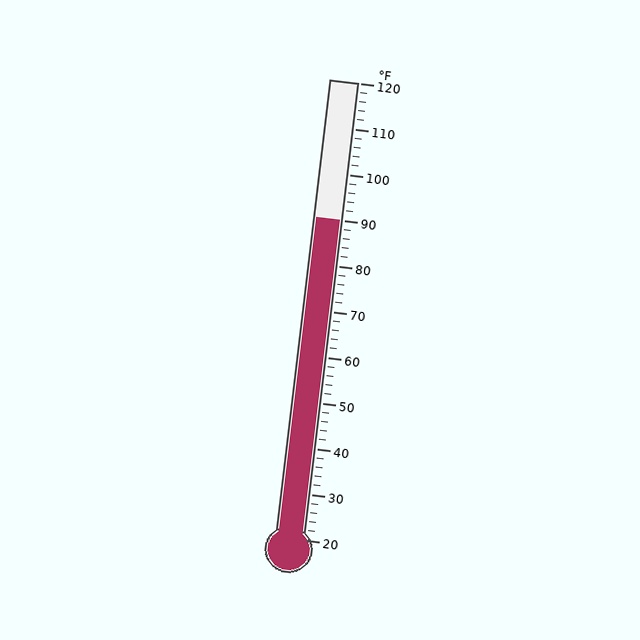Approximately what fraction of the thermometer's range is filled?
The thermometer is filled to approximately 70% of its range.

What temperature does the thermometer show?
The thermometer shows approximately 90°F.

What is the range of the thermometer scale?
The thermometer scale ranges from 20°F to 120°F.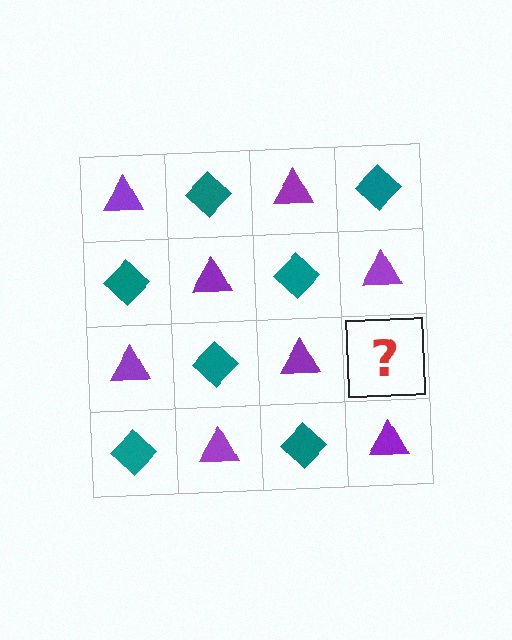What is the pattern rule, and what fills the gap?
The rule is that it alternates purple triangle and teal diamond in a checkerboard pattern. The gap should be filled with a teal diamond.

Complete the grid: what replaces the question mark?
The question mark should be replaced with a teal diamond.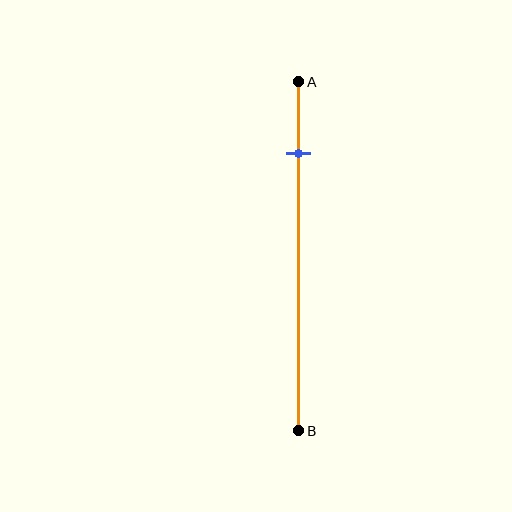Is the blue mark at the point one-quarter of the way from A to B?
No, the mark is at about 20% from A, not at the 25% one-quarter point.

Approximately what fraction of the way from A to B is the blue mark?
The blue mark is approximately 20% of the way from A to B.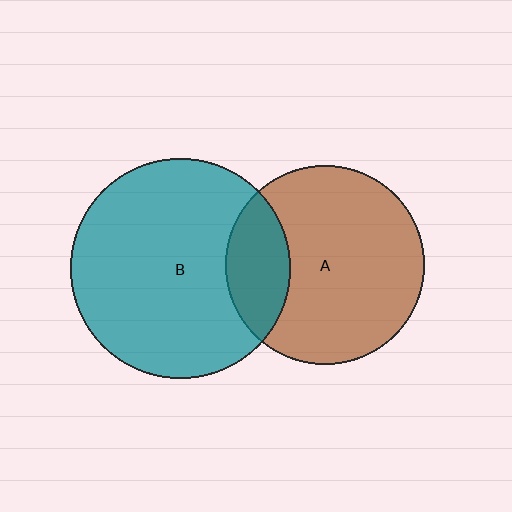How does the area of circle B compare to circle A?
Approximately 1.2 times.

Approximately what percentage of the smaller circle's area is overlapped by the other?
Approximately 20%.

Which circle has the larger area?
Circle B (teal).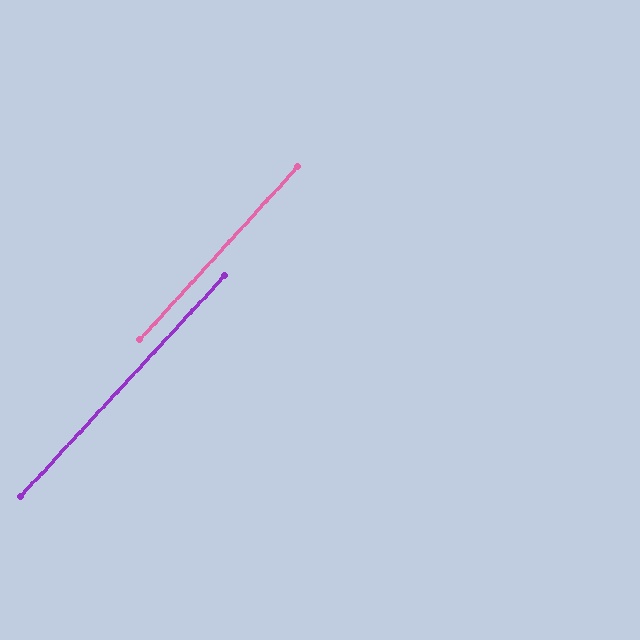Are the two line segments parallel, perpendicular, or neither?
Parallel — their directions differ by only 0.5°.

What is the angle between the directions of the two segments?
Approximately 0 degrees.